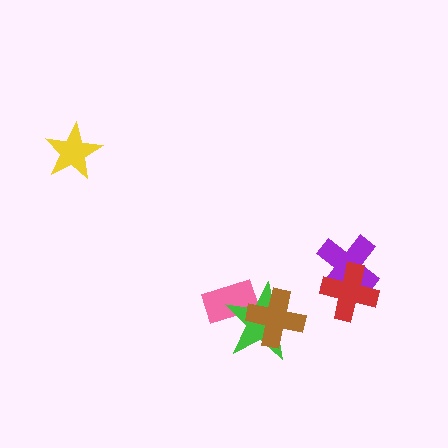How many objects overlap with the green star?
2 objects overlap with the green star.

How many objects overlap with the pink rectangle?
2 objects overlap with the pink rectangle.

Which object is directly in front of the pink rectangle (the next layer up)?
The green star is directly in front of the pink rectangle.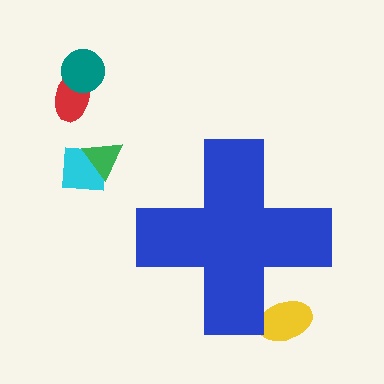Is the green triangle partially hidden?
No, the green triangle is fully visible.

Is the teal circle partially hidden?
No, the teal circle is fully visible.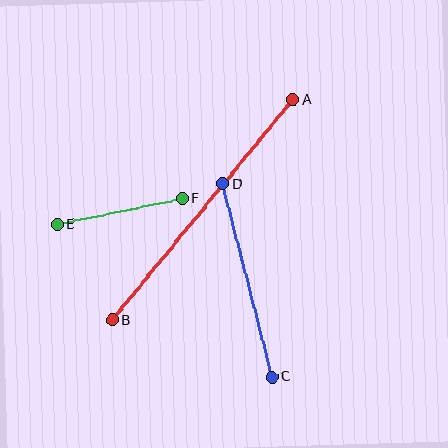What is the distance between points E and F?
The distance is approximately 128 pixels.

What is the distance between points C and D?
The distance is approximately 199 pixels.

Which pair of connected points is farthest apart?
Points A and B are farthest apart.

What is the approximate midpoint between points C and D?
The midpoint is at approximately (247, 280) pixels.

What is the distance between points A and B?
The distance is approximately 285 pixels.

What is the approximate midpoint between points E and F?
The midpoint is at approximately (120, 211) pixels.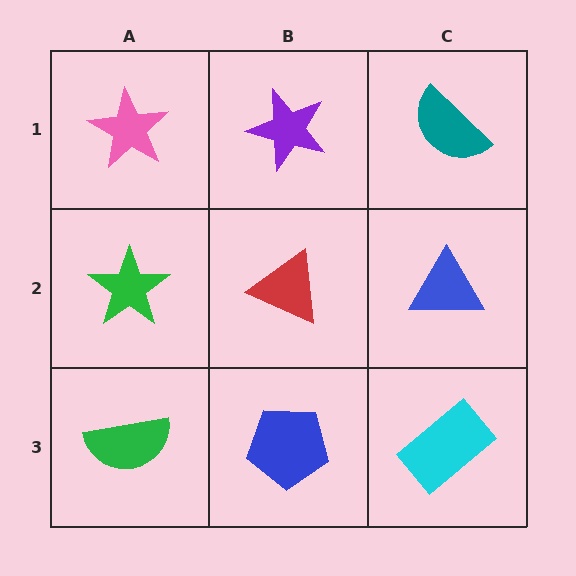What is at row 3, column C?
A cyan rectangle.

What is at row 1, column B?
A purple star.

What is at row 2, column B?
A red triangle.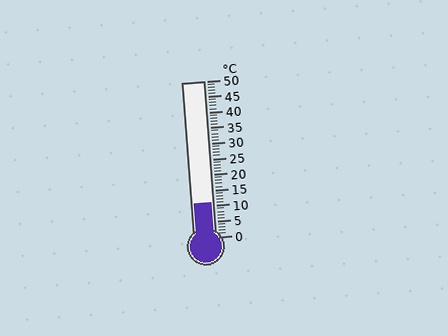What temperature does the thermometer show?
The thermometer shows approximately 11°C.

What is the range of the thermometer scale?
The thermometer scale ranges from 0°C to 50°C.